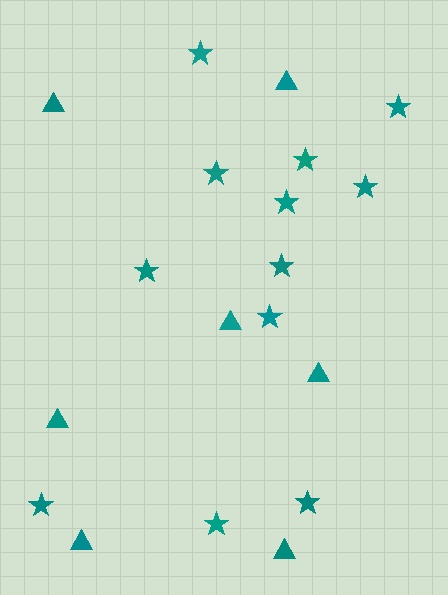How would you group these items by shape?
There are 2 groups: one group of stars (12) and one group of triangles (7).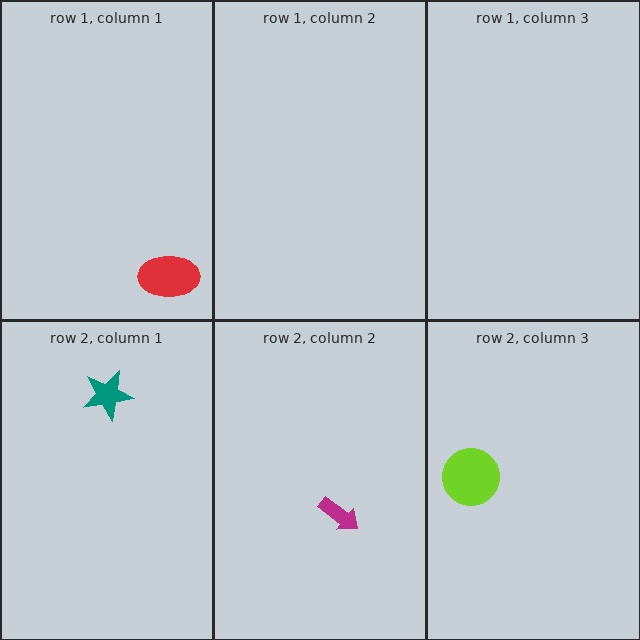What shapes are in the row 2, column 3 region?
The lime circle.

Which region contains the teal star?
The row 2, column 1 region.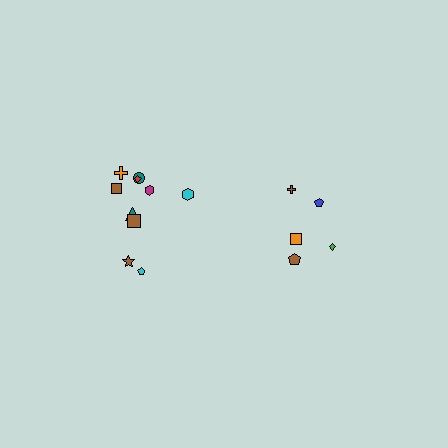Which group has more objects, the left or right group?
The left group.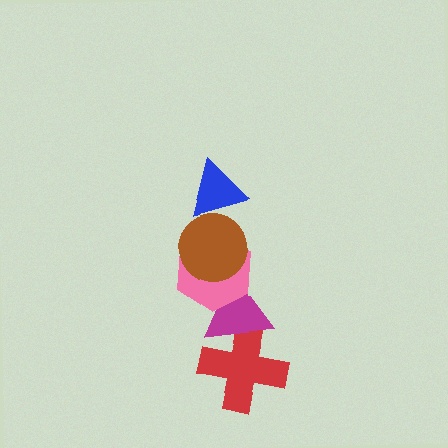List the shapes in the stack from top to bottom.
From top to bottom: the blue triangle, the brown circle, the pink hexagon, the magenta triangle, the red cross.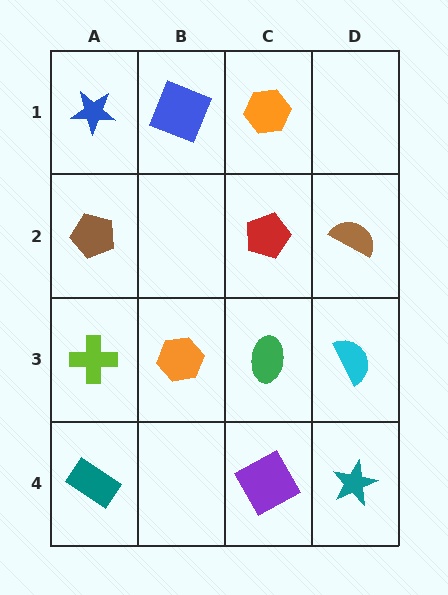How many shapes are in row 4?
3 shapes.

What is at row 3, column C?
A green ellipse.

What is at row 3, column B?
An orange hexagon.